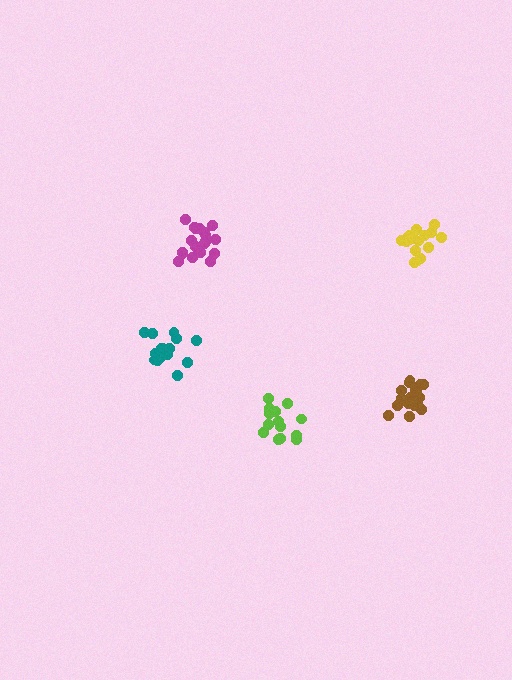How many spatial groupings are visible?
There are 5 spatial groupings.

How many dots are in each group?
Group 1: 19 dots, Group 2: 18 dots, Group 3: 18 dots, Group 4: 15 dots, Group 5: 14 dots (84 total).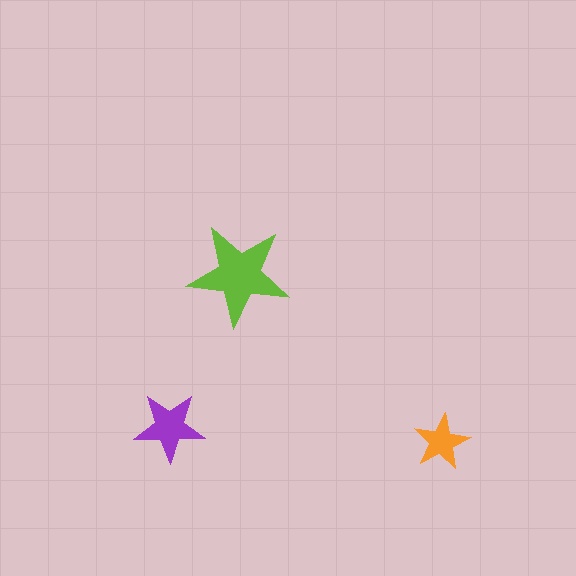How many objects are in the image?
There are 3 objects in the image.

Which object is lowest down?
The orange star is bottommost.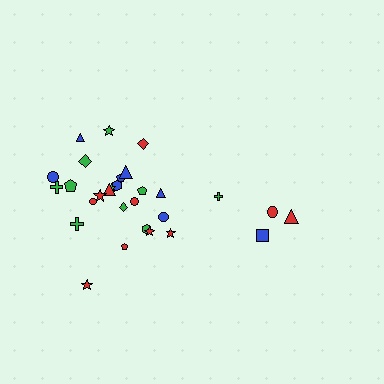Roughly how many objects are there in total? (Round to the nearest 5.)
Roughly 30 objects in total.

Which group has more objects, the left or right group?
The left group.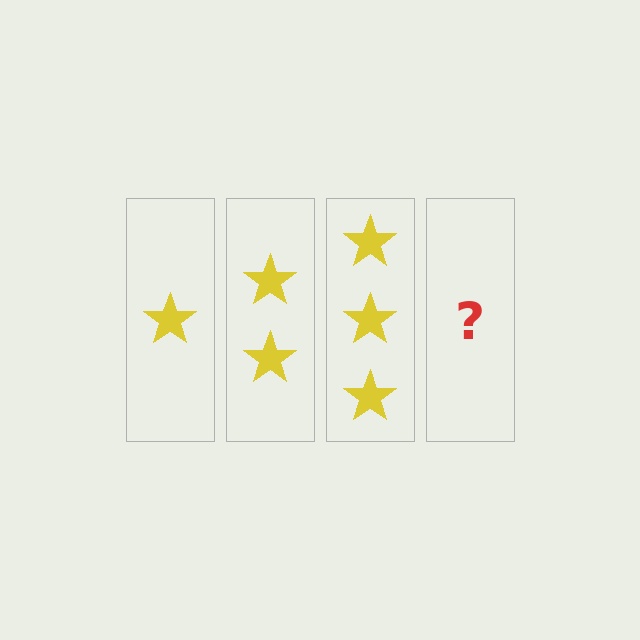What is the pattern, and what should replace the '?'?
The pattern is that each step adds one more star. The '?' should be 4 stars.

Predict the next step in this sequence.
The next step is 4 stars.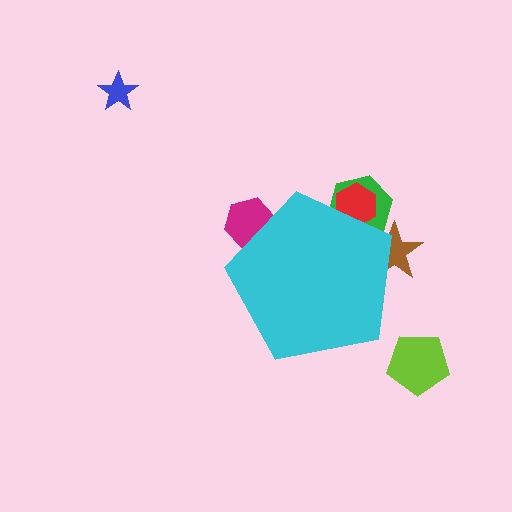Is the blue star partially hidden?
No, the blue star is fully visible.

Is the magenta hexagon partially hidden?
Yes, the magenta hexagon is partially hidden behind the cyan pentagon.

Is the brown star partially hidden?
Yes, the brown star is partially hidden behind the cyan pentagon.